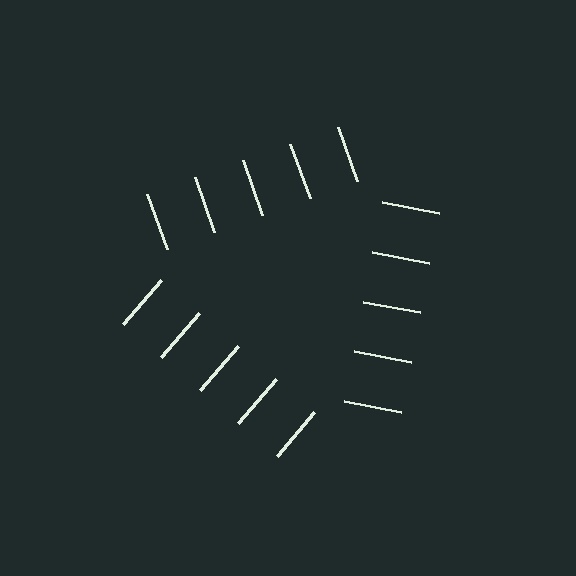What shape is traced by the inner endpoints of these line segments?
An illusory triangle — the line segments terminate on its edges but no continuous stroke is drawn.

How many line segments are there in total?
15 — 5 along each of the 3 edges.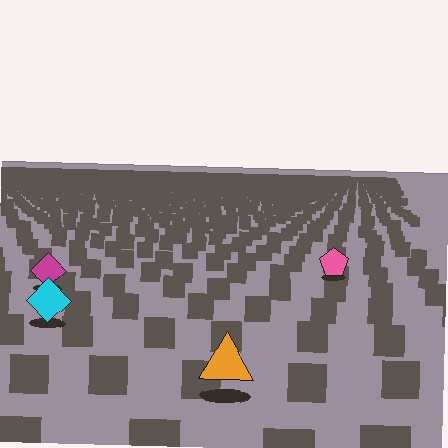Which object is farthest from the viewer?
The pink pentagon is farthest from the viewer. It appears smaller and the ground texture around it is denser.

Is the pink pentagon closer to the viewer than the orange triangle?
No. The orange triangle is closer — you can tell from the texture gradient: the ground texture is coarser near it.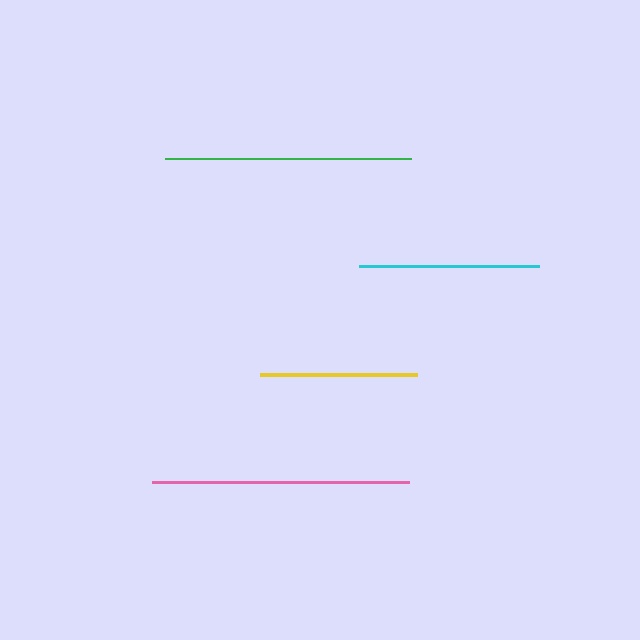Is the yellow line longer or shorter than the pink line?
The pink line is longer than the yellow line.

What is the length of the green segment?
The green segment is approximately 245 pixels long.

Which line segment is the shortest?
The yellow line is the shortest at approximately 157 pixels.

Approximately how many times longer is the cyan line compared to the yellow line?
The cyan line is approximately 1.1 times the length of the yellow line.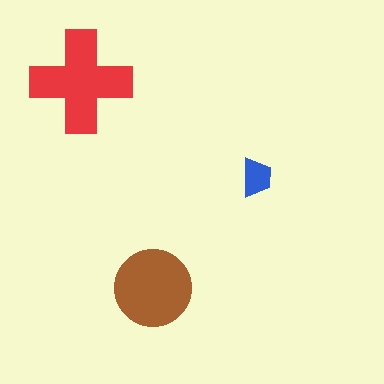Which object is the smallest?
The blue trapezoid.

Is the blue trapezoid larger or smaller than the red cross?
Smaller.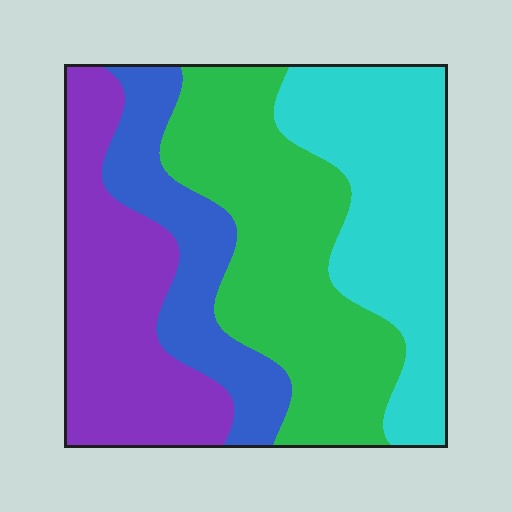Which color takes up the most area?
Green, at roughly 30%.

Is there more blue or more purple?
Purple.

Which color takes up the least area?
Blue, at roughly 15%.